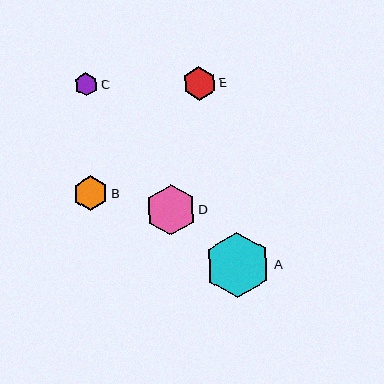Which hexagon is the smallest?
Hexagon C is the smallest with a size of approximately 23 pixels.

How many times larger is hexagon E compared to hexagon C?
Hexagon E is approximately 1.5 times the size of hexagon C.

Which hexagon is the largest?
Hexagon A is the largest with a size of approximately 66 pixels.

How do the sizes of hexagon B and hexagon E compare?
Hexagon B and hexagon E are approximately the same size.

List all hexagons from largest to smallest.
From largest to smallest: A, D, B, E, C.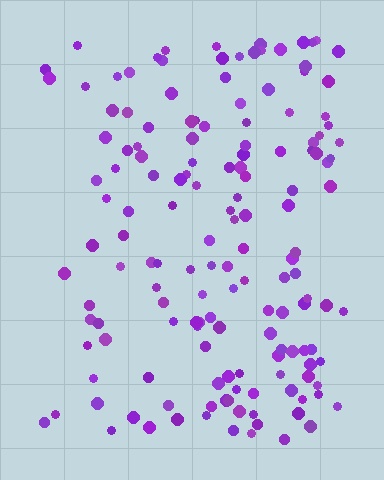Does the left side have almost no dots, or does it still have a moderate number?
Still a moderate number, just noticeably fewer than the right.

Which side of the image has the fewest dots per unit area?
The left.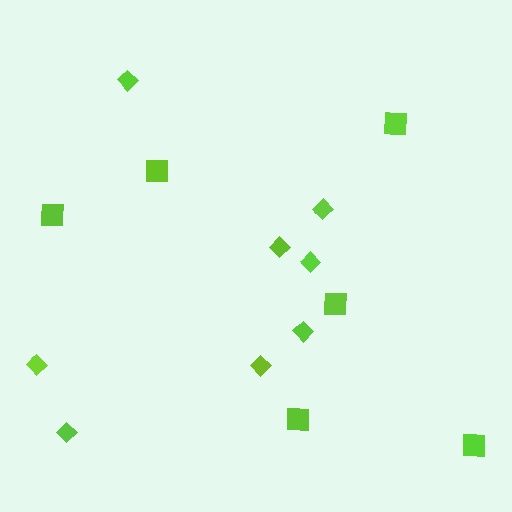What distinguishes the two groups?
There are 2 groups: one group of squares (6) and one group of diamonds (8).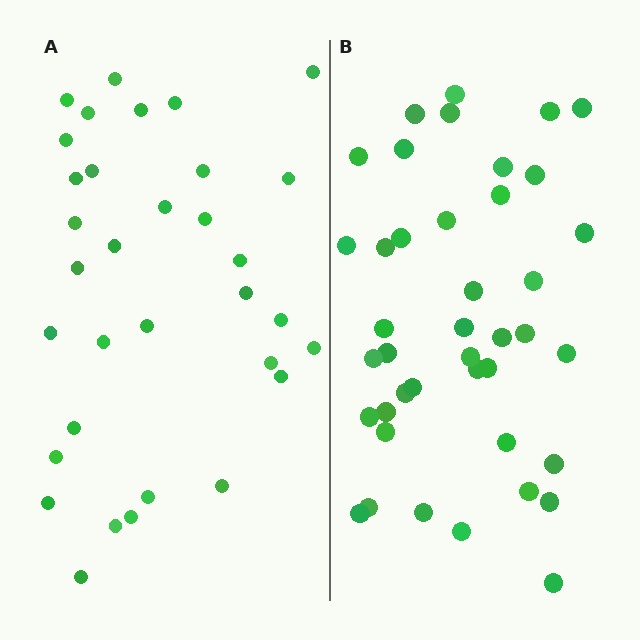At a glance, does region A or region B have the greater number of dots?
Region B (the right region) has more dots.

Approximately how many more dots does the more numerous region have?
Region B has roughly 8 or so more dots than region A.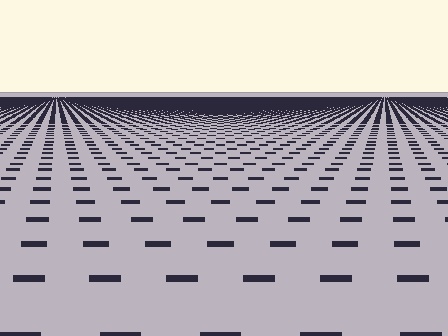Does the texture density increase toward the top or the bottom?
Density increases toward the top.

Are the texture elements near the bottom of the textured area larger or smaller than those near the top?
Larger. Near the bottom, elements are closer to the viewer and appear at a bigger on-screen size.